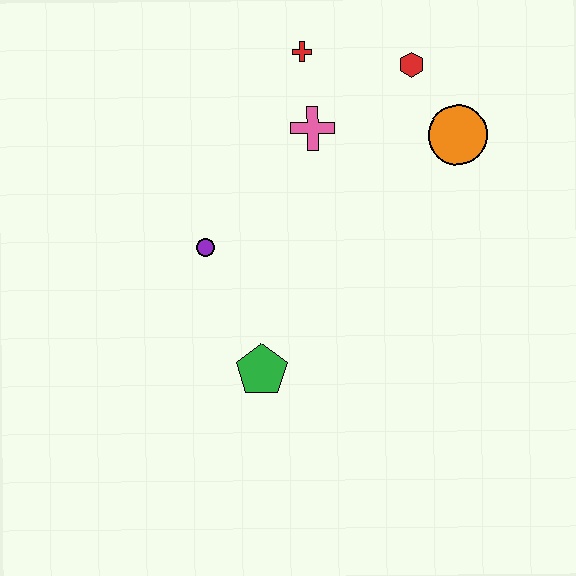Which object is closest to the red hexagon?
The orange circle is closest to the red hexagon.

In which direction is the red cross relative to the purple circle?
The red cross is above the purple circle.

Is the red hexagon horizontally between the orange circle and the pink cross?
Yes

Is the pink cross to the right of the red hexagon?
No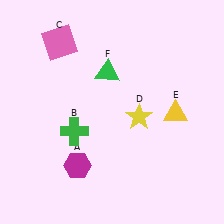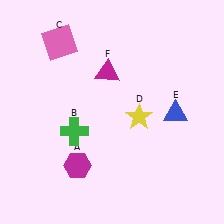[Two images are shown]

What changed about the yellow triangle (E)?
In Image 1, E is yellow. In Image 2, it changed to blue.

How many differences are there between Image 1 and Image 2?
There are 2 differences between the two images.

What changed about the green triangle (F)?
In Image 1, F is green. In Image 2, it changed to magenta.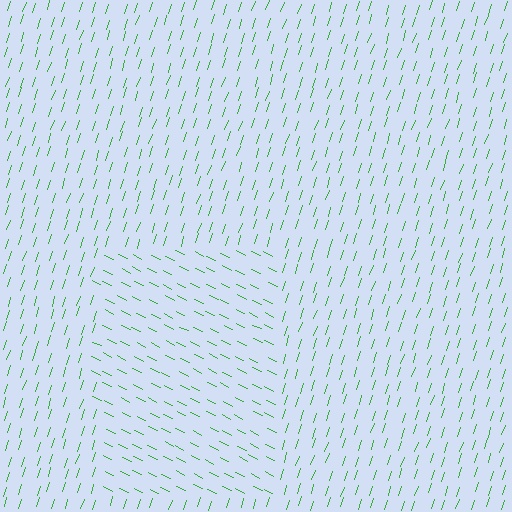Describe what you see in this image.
The image is filled with small green line segments. A rectangle region in the image has lines oriented differently from the surrounding lines, creating a visible texture boundary.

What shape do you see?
I see a rectangle.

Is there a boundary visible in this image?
Yes, there is a texture boundary formed by a change in line orientation.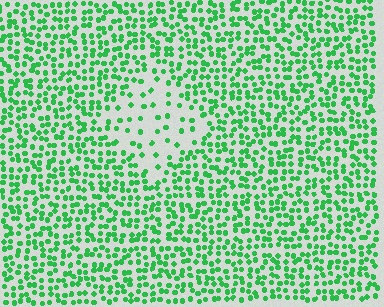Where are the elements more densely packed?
The elements are more densely packed outside the diamond boundary.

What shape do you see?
I see a diamond.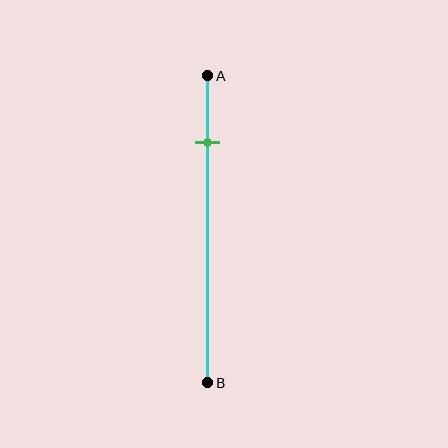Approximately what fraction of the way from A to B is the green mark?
The green mark is approximately 20% of the way from A to B.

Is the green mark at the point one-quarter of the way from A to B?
No, the mark is at about 20% from A, not at the 25% one-quarter point.